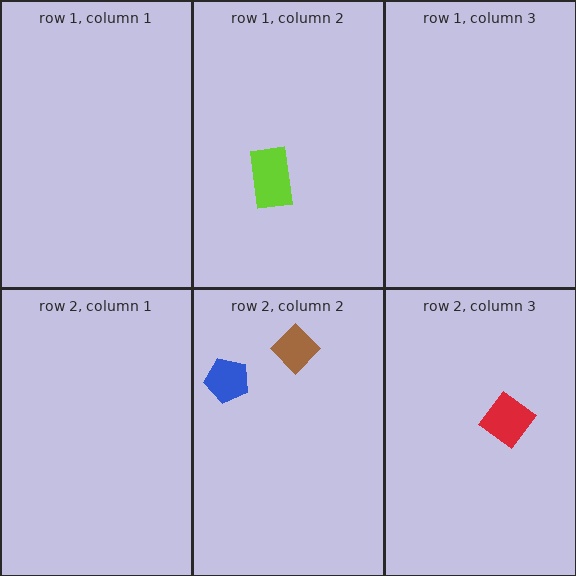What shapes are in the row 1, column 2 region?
The lime rectangle.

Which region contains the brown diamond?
The row 2, column 2 region.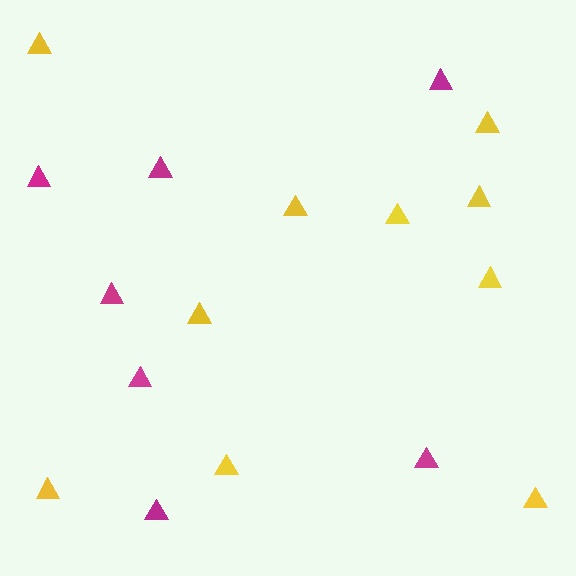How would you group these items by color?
There are 2 groups: one group of magenta triangles (7) and one group of yellow triangles (10).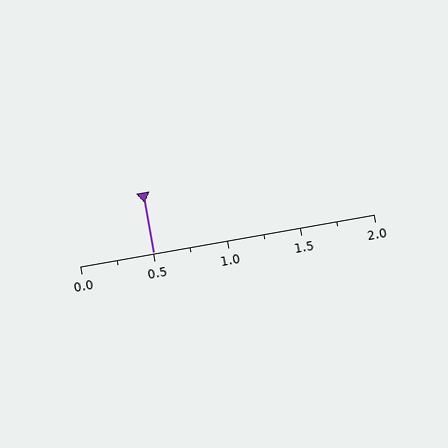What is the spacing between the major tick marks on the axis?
The major ticks are spaced 0.5 apart.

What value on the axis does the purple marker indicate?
The marker indicates approximately 0.5.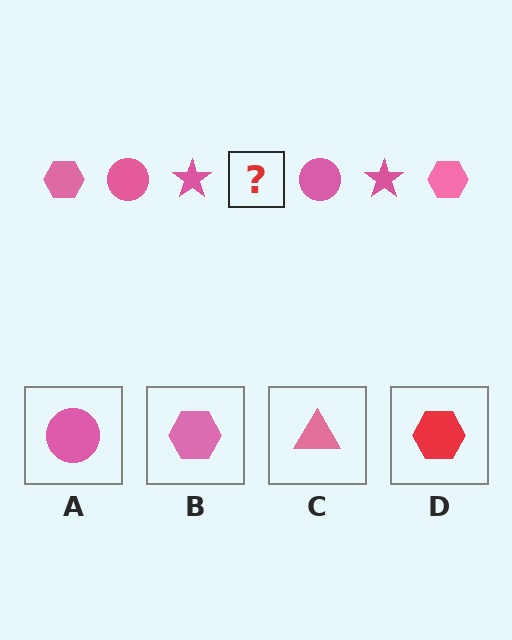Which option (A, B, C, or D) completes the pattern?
B.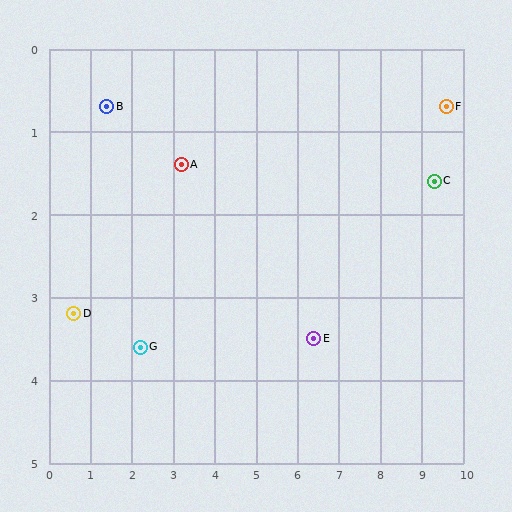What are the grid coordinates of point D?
Point D is at approximately (0.6, 3.2).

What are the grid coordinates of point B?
Point B is at approximately (1.4, 0.7).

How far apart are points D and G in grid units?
Points D and G are about 1.6 grid units apart.